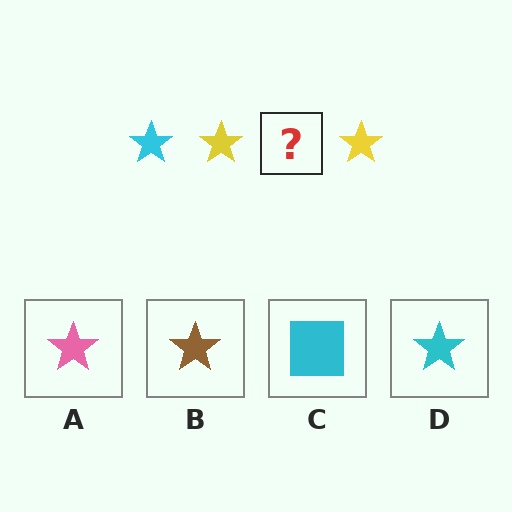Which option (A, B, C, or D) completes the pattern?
D.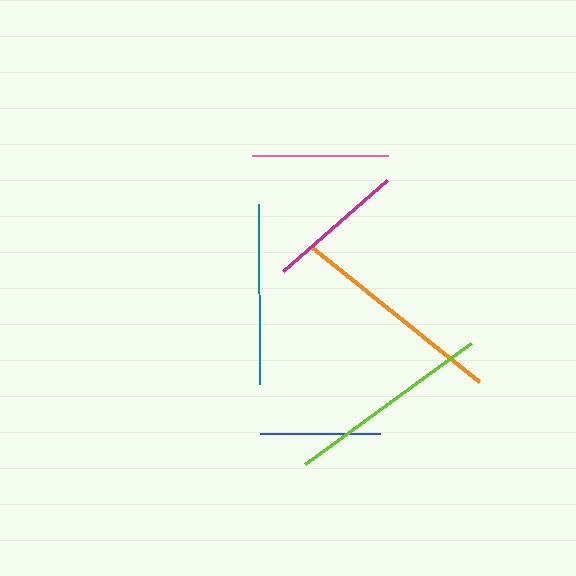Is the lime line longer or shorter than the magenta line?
The lime line is longer than the magenta line.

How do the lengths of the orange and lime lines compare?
The orange and lime lines are approximately the same length.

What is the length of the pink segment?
The pink segment is approximately 136 pixels long.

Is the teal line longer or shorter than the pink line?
The teal line is longer than the pink line.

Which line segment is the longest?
The orange line is the longest at approximately 216 pixels.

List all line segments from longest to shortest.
From longest to shortest: orange, lime, teal, magenta, pink, blue.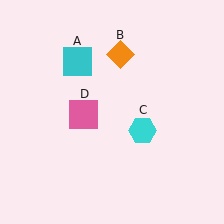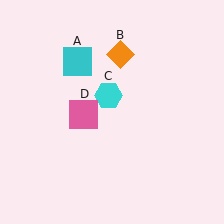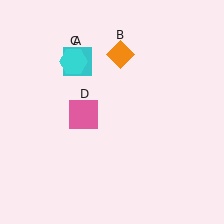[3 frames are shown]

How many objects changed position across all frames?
1 object changed position: cyan hexagon (object C).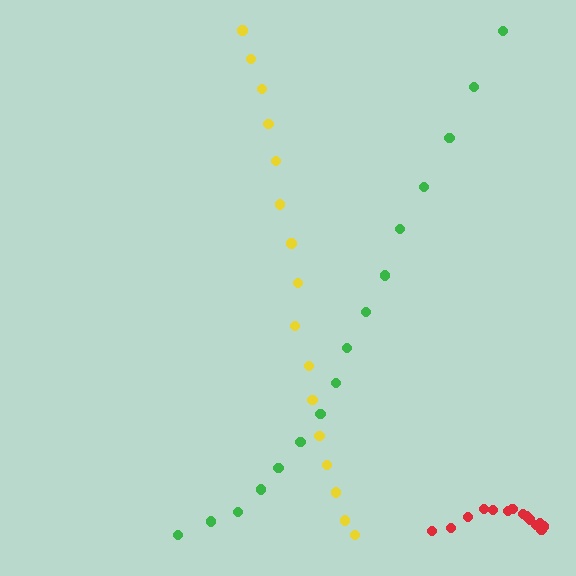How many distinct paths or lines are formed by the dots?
There are 3 distinct paths.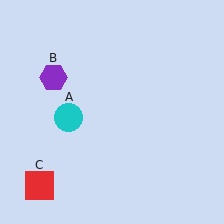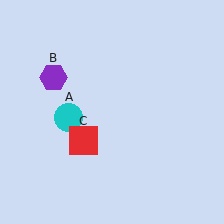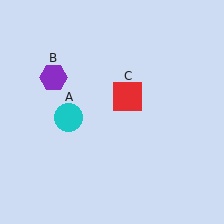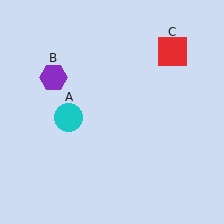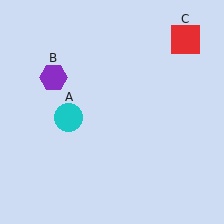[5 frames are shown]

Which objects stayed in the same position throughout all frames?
Cyan circle (object A) and purple hexagon (object B) remained stationary.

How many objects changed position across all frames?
1 object changed position: red square (object C).